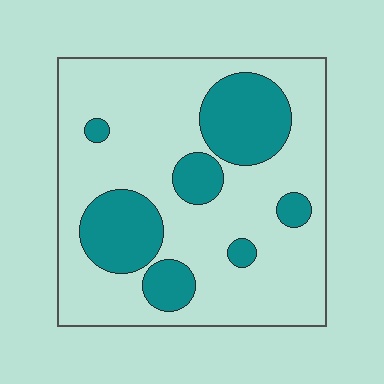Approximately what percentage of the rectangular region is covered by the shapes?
Approximately 25%.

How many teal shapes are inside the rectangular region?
7.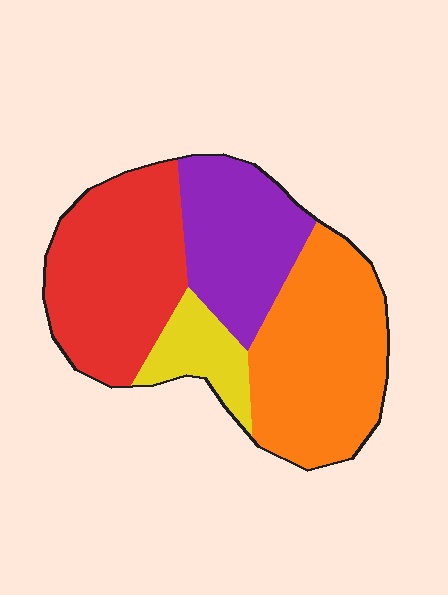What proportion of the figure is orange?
Orange takes up about one third (1/3) of the figure.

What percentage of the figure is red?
Red takes up about one third (1/3) of the figure.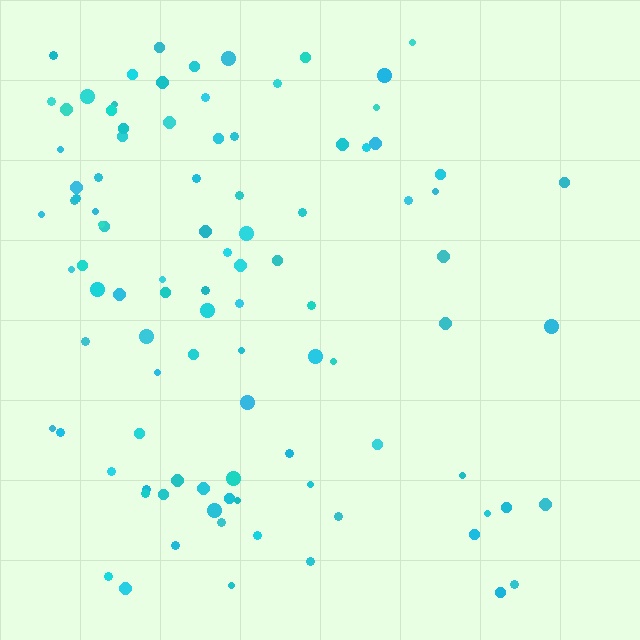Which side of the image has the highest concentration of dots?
The left.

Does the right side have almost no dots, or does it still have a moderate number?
Still a moderate number, just noticeably fewer than the left.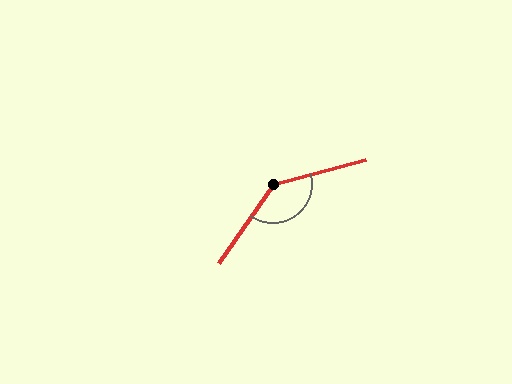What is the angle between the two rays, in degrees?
Approximately 139 degrees.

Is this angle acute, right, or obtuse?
It is obtuse.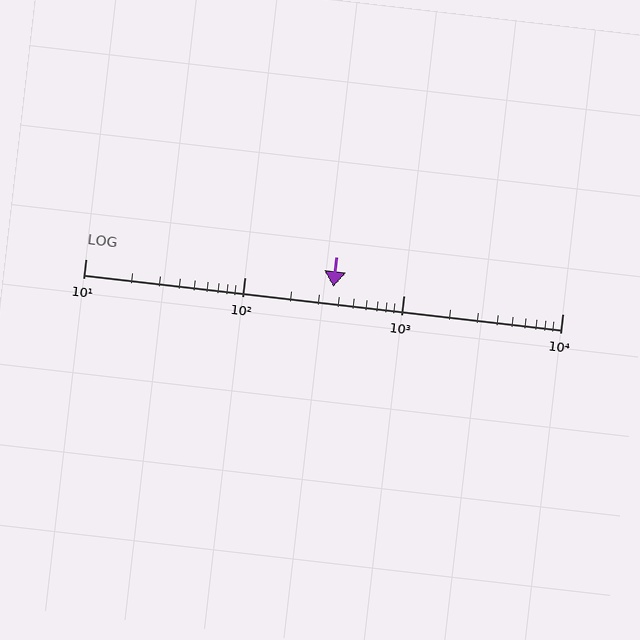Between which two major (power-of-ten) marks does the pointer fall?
The pointer is between 100 and 1000.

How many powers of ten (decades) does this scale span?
The scale spans 3 decades, from 10 to 10000.